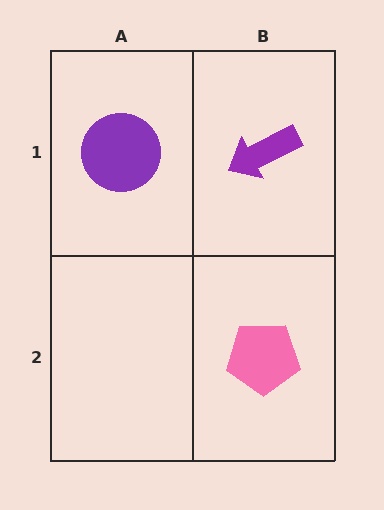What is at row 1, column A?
A purple circle.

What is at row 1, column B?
A purple arrow.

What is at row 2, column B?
A pink pentagon.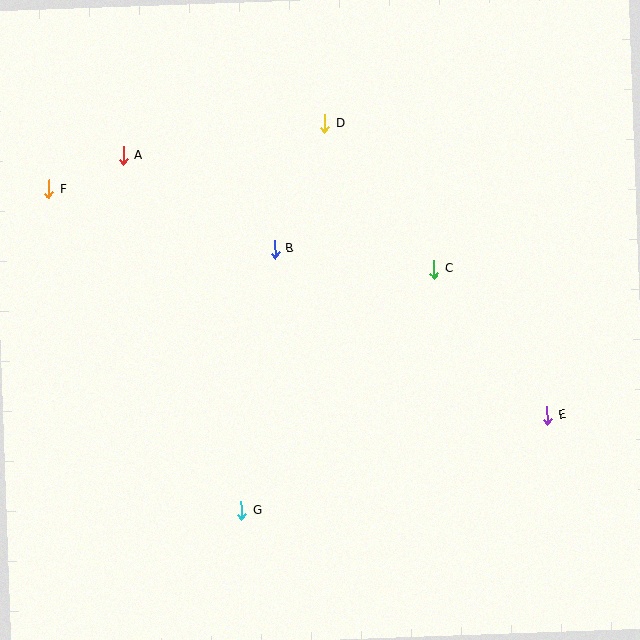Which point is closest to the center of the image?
Point B at (275, 249) is closest to the center.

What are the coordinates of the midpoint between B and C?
The midpoint between B and C is at (354, 259).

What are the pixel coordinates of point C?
Point C is at (434, 269).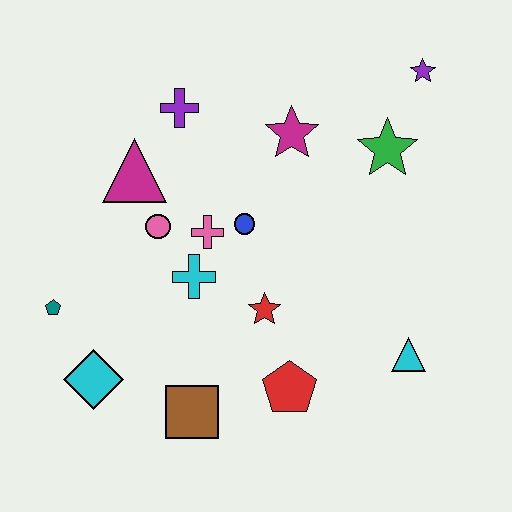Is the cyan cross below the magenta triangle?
Yes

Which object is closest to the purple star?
The green star is closest to the purple star.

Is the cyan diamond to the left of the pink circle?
Yes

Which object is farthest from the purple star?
The cyan diamond is farthest from the purple star.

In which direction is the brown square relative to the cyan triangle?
The brown square is to the left of the cyan triangle.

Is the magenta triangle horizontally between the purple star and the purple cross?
No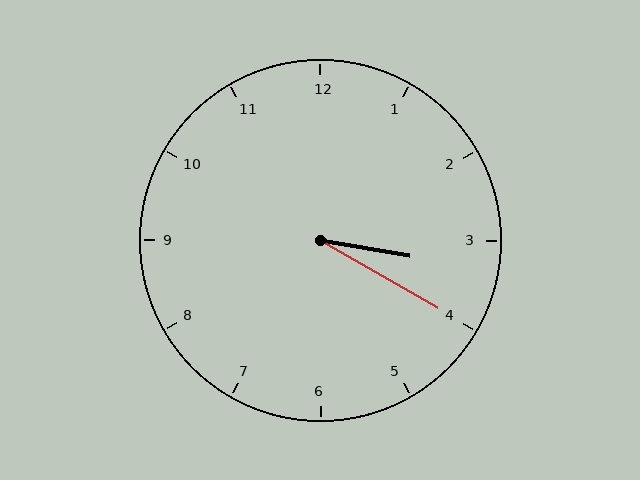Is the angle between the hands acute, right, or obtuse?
It is acute.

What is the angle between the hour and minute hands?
Approximately 20 degrees.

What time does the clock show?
3:20.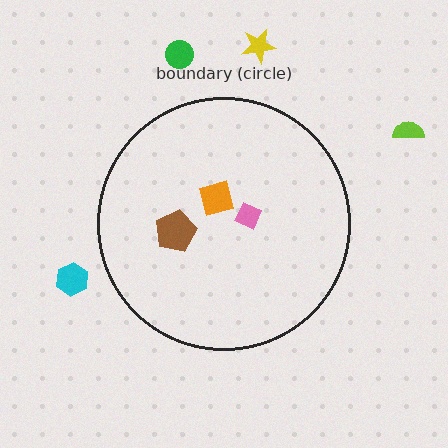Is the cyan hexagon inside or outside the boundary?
Outside.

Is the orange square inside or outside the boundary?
Inside.